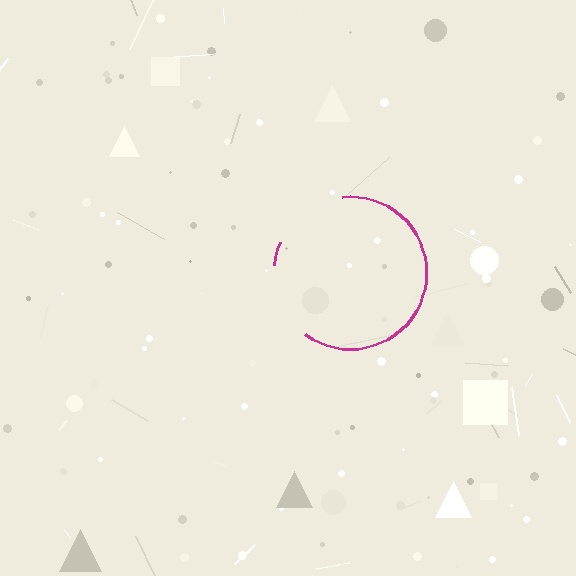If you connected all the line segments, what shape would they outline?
They would outline a circle.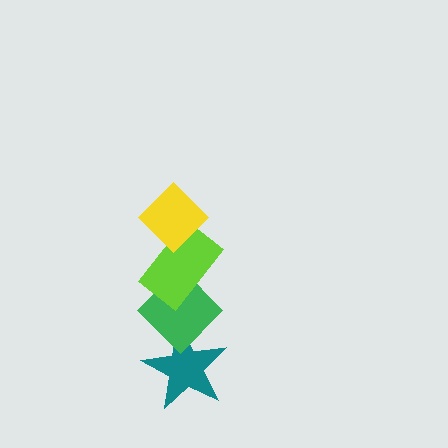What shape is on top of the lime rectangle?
The yellow diamond is on top of the lime rectangle.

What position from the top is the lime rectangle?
The lime rectangle is 2nd from the top.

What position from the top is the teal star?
The teal star is 4th from the top.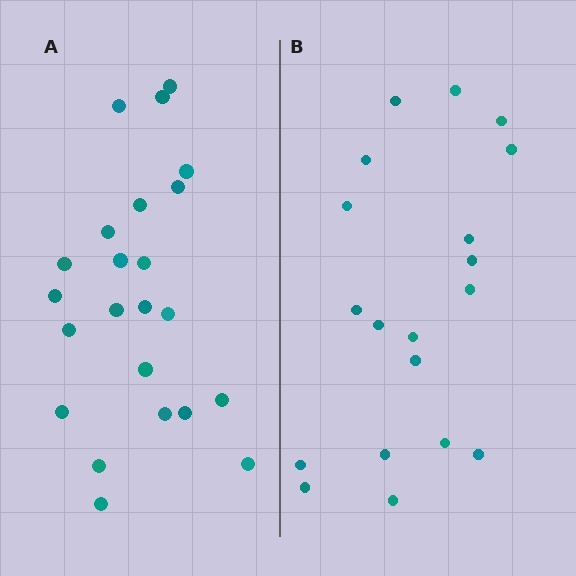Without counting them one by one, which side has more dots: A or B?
Region A (the left region) has more dots.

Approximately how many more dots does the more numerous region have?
Region A has about 4 more dots than region B.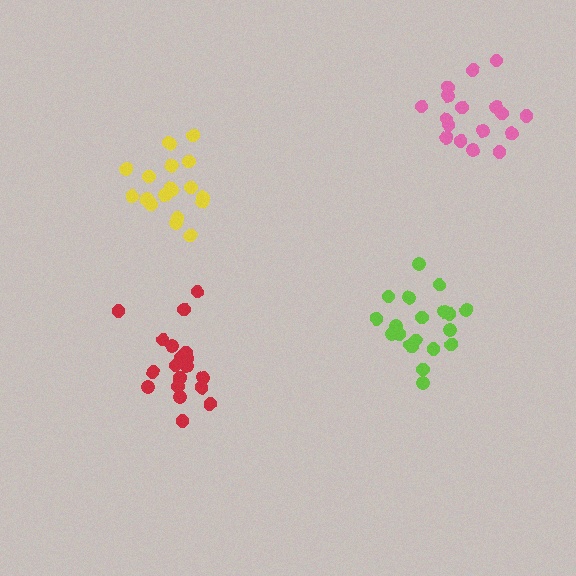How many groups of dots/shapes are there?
There are 4 groups.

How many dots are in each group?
Group 1: 20 dots, Group 2: 20 dots, Group 3: 17 dots, Group 4: 19 dots (76 total).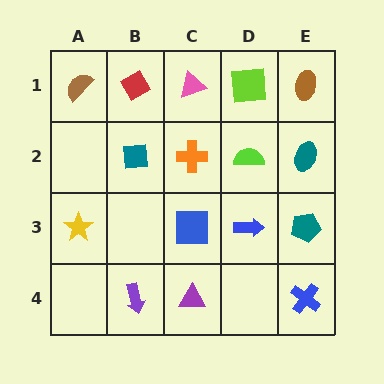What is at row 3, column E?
A teal pentagon.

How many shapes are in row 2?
4 shapes.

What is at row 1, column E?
A brown ellipse.